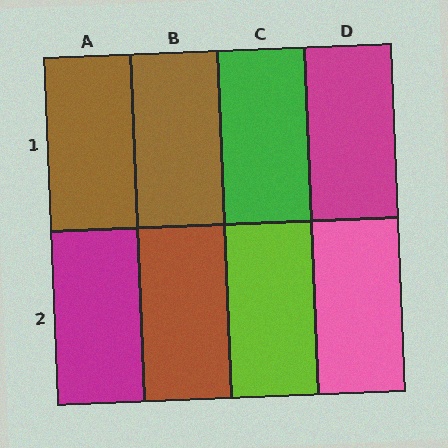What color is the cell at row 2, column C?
Lime.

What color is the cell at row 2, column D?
Pink.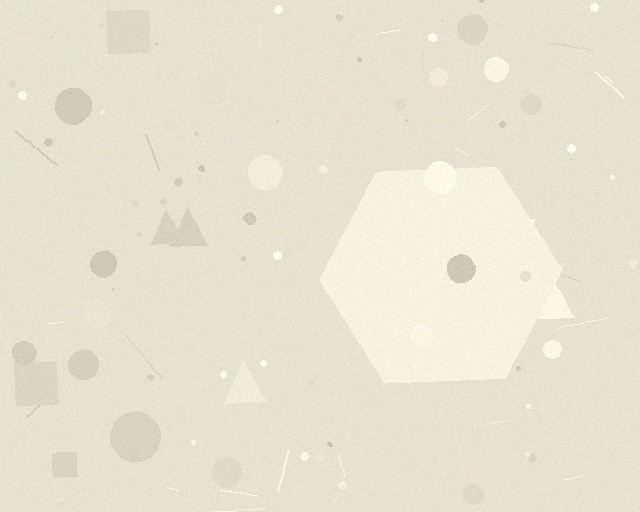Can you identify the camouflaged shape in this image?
The camouflaged shape is a hexagon.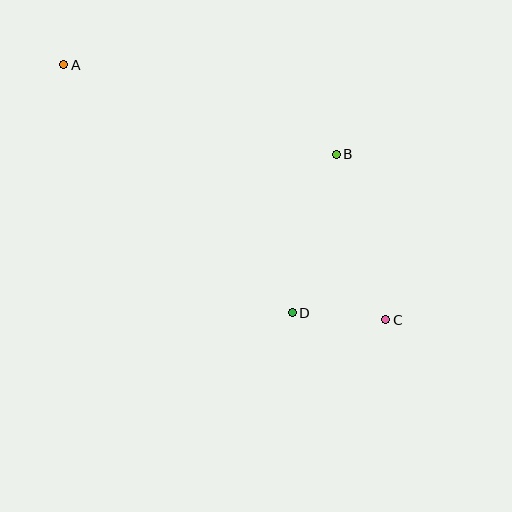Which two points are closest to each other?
Points C and D are closest to each other.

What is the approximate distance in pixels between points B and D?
The distance between B and D is approximately 164 pixels.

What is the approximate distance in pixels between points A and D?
The distance between A and D is approximately 337 pixels.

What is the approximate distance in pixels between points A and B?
The distance between A and B is approximately 287 pixels.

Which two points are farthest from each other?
Points A and C are farthest from each other.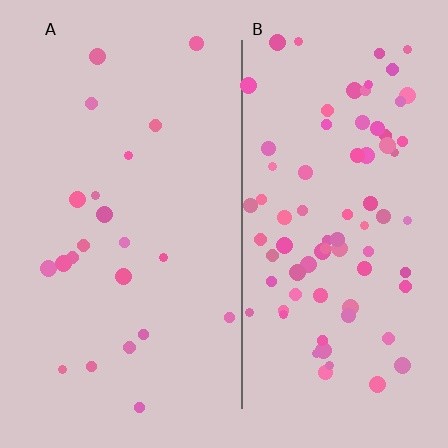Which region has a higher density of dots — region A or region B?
B (the right).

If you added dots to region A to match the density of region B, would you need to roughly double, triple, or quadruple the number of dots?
Approximately quadruple.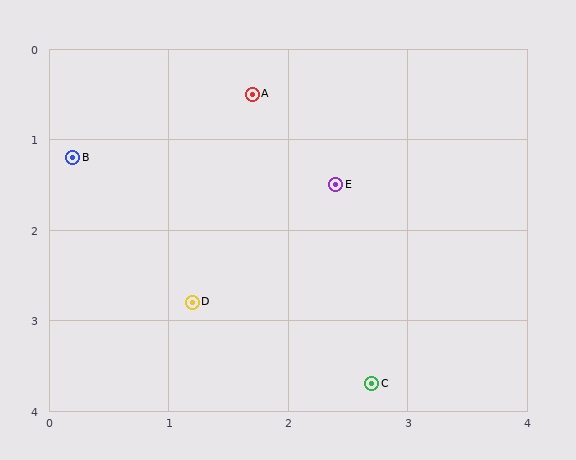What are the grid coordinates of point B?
Point B is at approximately (0.2, 1.2).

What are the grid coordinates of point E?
Point E is at approximately (2.4, 1.5).